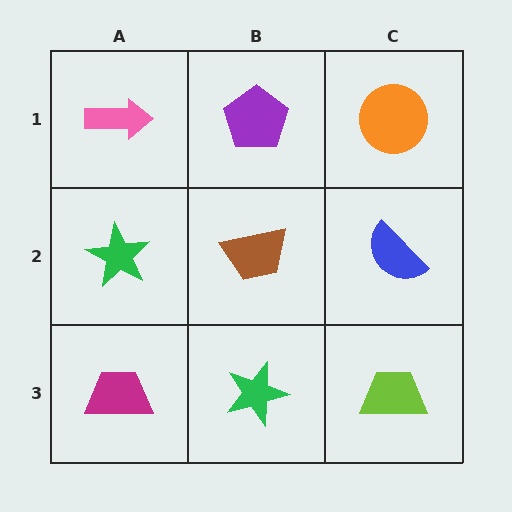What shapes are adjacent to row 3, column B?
A brown trapezoid (row 2, column B), a magenta trapezoid (row 3, column A), a lime trapezoid (row 3, column C).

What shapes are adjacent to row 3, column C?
A blue semicircle (row 2, column C), a green star (row 3, column B).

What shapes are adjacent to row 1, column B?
A brown trapezoid (row 2, column B), a pink arrow (row 1, column A), an orange circle (row 1, column C).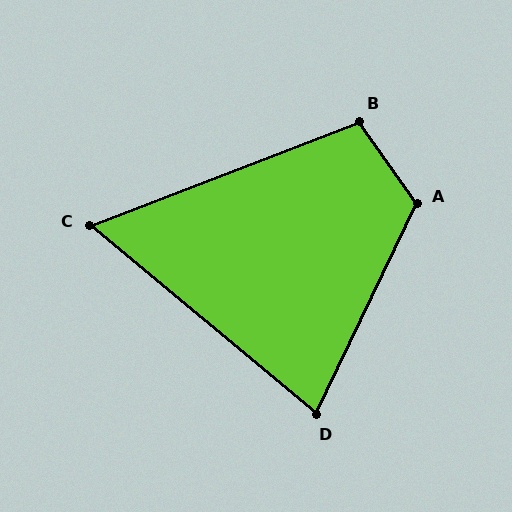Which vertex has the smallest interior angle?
C, at approximately 61 degrees.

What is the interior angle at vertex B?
Approximately 104 degrees (obtuse).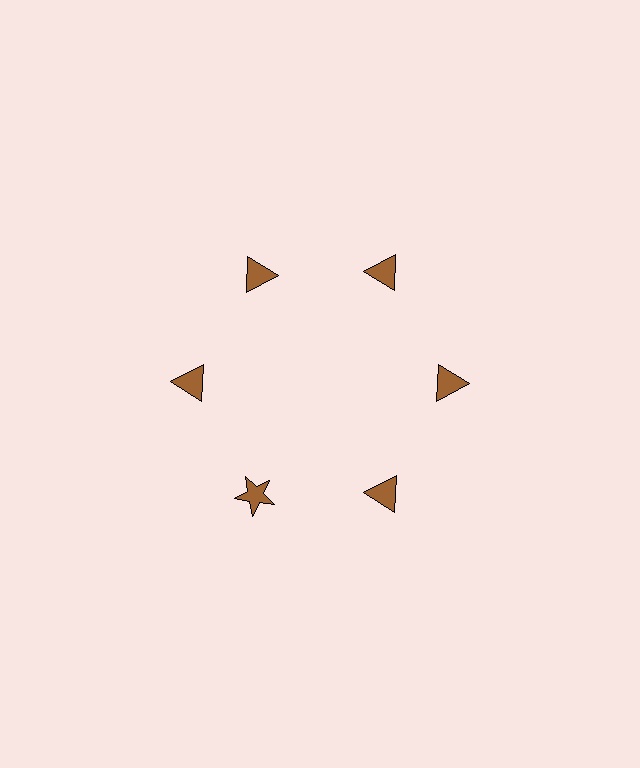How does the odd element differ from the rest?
It has a different shape: star instead of triangle.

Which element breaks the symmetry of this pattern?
The brown star at roughly the 7 o'clock position breaks the symmetry. All other shapes are brown triangles.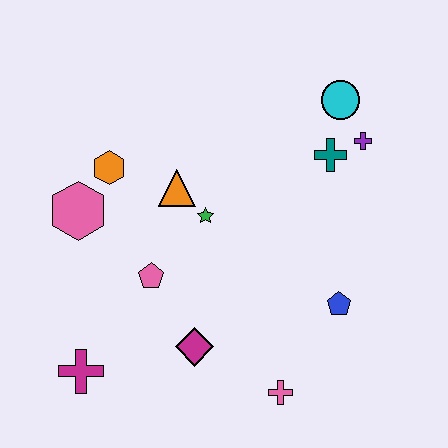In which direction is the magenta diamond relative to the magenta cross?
The magenta diamond is to the right of the magenta cross.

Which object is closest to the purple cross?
The teal cross is closest to the purple cross.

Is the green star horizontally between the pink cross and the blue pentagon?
No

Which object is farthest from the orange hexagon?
The pink cross is farthest from the orange hexagon.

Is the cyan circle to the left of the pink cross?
No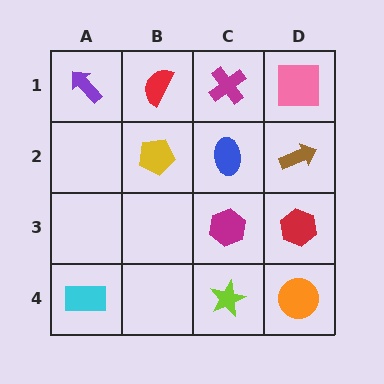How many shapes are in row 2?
3 shapes.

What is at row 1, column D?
A pink square.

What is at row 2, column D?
A brown arrow.